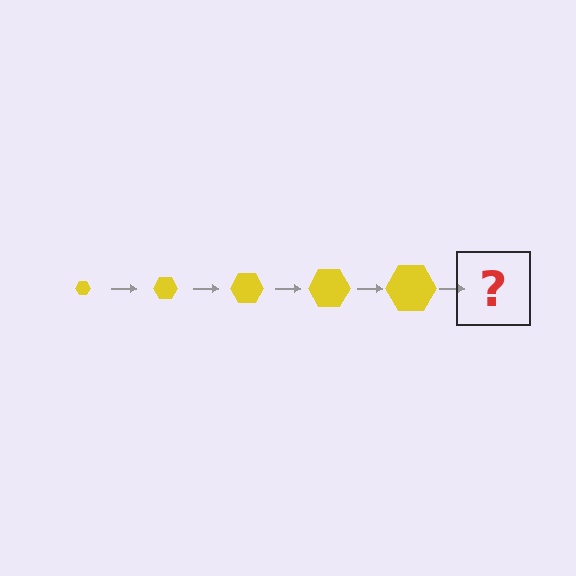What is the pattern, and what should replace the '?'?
The pattern is that the hexagon gets progressively larger each step. The '?' should be a yellow hexagon, larger than the previous one.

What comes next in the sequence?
The next element should be a yellow hexagon, larger than the previous one.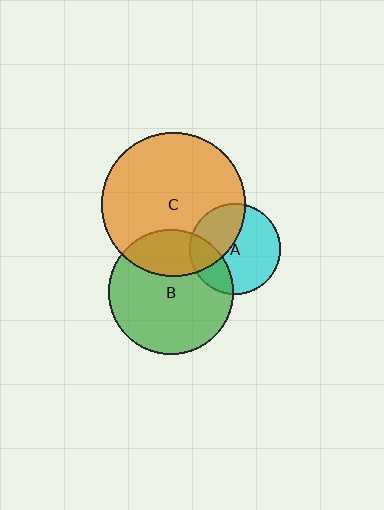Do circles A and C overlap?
Yes.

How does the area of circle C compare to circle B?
Approximately 1.3 times.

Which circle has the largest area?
Circle C (orange).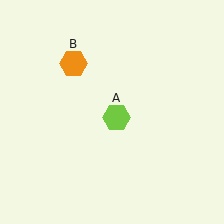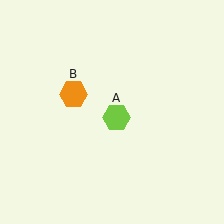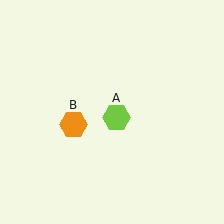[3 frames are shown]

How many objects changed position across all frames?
1 object changed position: orange hexagon (object B).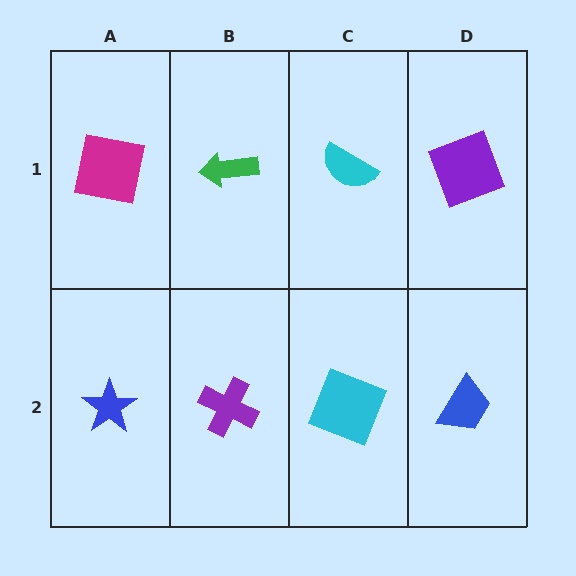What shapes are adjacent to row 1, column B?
A purple cross (row 2, column B), a magenta square (row 1, column A), a cyan semicircle (row 1, column C).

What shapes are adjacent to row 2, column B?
A green arrow (row 1, column B), a blue star (row 2, column A), a cyan square (row 2, column C).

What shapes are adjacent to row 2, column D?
A purple square (row 1, column D), a cyan square (row 2, column C).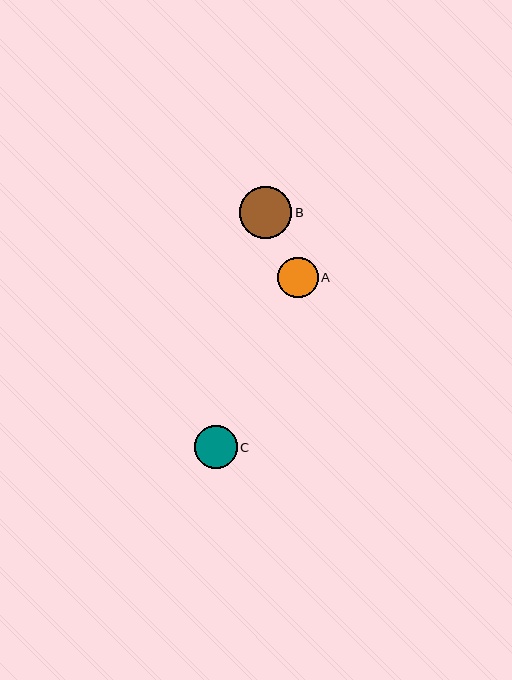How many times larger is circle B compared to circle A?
Circle B is approximately 1.3 times the size of circle A.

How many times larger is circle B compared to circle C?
Circle B is approximately 1.2 times the size of circle C.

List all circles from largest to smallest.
From largest to smallest: B, C, A.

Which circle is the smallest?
Circle A is the smallest with a size of approximately 41 pixels.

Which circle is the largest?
Circle B is the largest with a size of approximately 52 pixels.